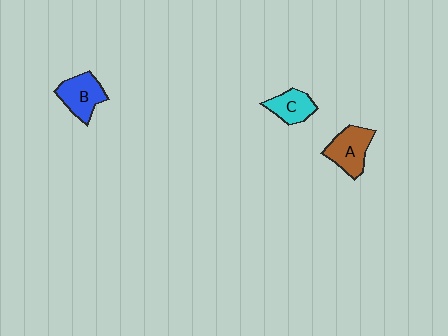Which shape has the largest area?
Shape A (brown).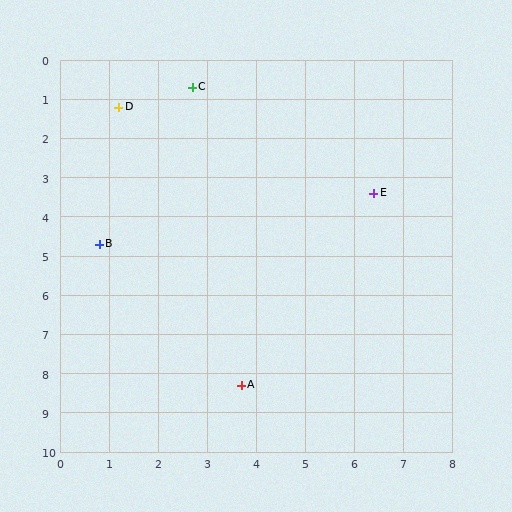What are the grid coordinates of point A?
Point A is at approximately (3.7, 8.3).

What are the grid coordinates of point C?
Point C is at approximately (2.7, 0.7).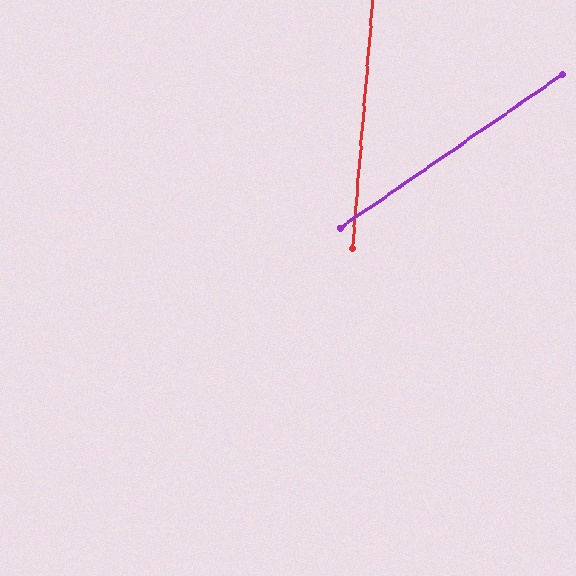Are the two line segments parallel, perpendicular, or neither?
Neither parallel nor perpendicular — they differ by about 51°.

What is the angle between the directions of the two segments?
Approximately 51 degrees.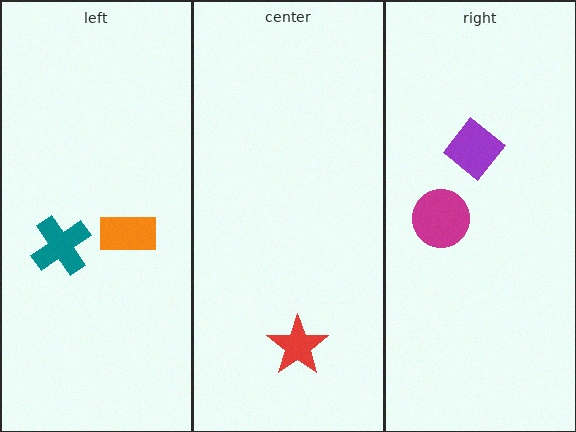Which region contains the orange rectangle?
The left region.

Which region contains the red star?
The center region.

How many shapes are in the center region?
1.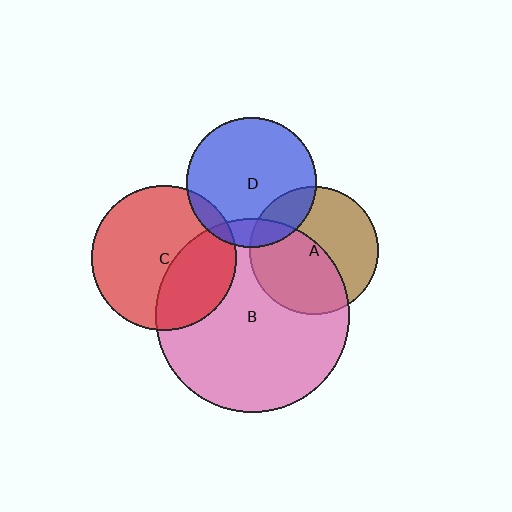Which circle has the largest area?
Circle B (pink).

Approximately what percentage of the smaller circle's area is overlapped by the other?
Approximately 50%.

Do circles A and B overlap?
Yes.